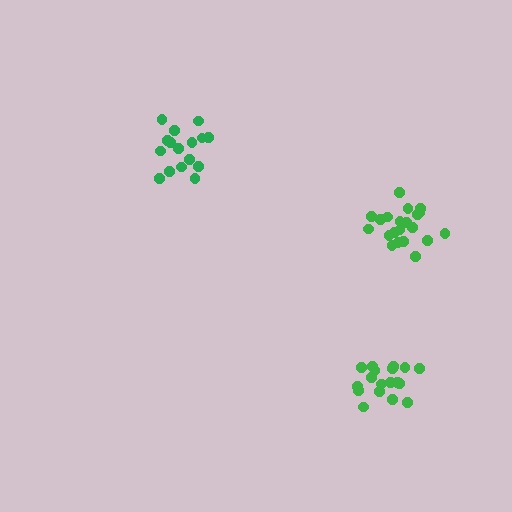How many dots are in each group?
Group 1: 21 dots, Group 2: 16 dots, Group 3: 18 dots (55 total).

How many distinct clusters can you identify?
There are 3 distinct clusters.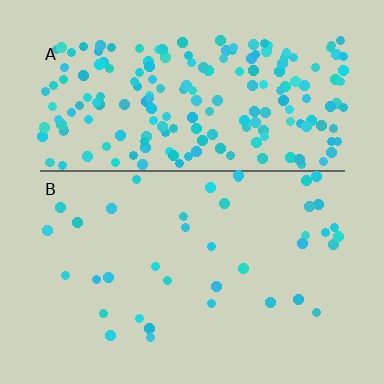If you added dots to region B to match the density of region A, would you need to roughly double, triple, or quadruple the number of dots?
Approximately quadruple.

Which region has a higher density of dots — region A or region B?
A (the top).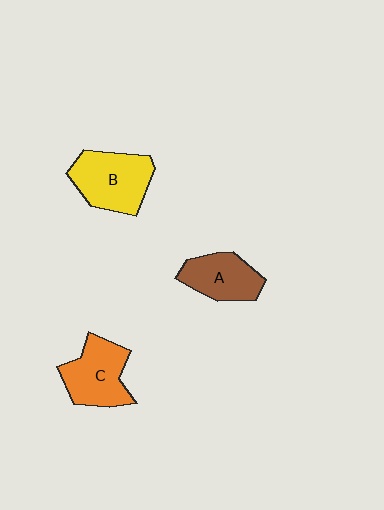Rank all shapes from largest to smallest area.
From largest to smallest: B (yellow), C (orange), A (brown).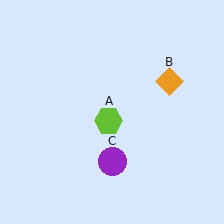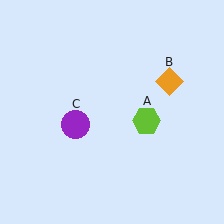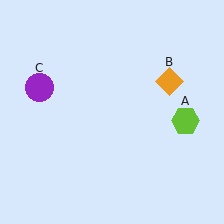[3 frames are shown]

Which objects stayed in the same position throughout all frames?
Orange diamond (object B) remained stationary.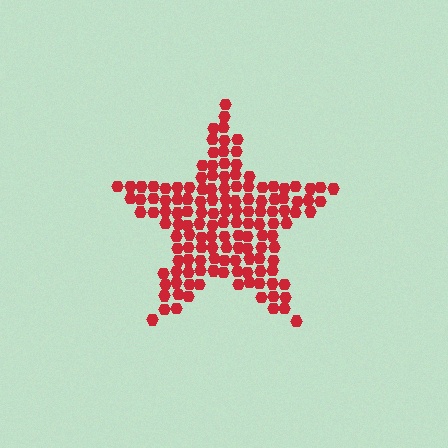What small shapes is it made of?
It is made of small hexagons.